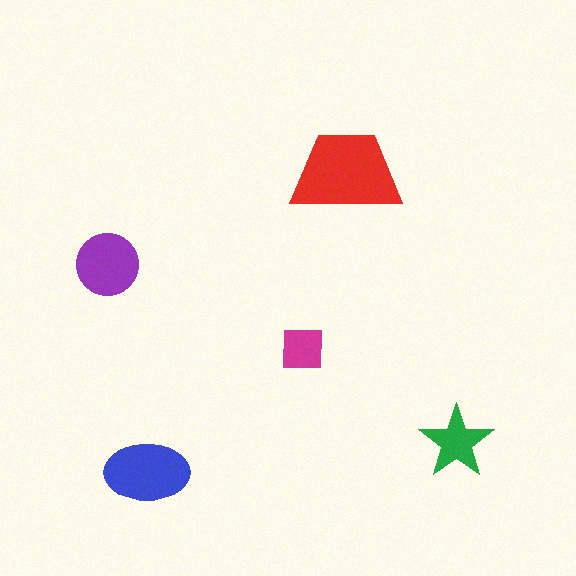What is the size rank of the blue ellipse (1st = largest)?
2nd.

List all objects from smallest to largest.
The magenta square, the green star, the purple circle, the blue ellipse, the red trapezoid.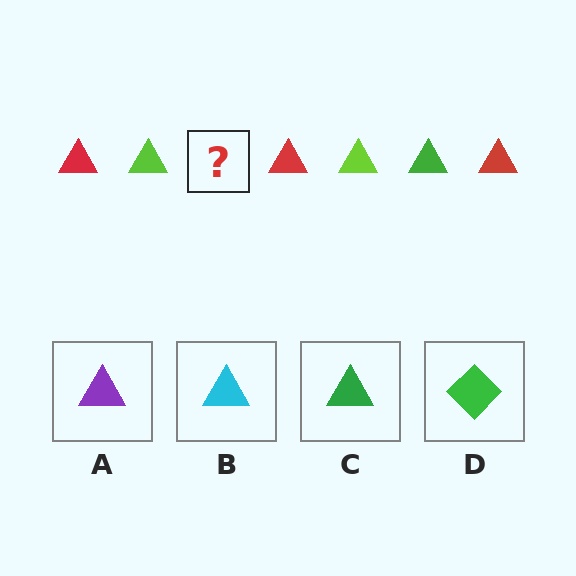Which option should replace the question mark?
Option C.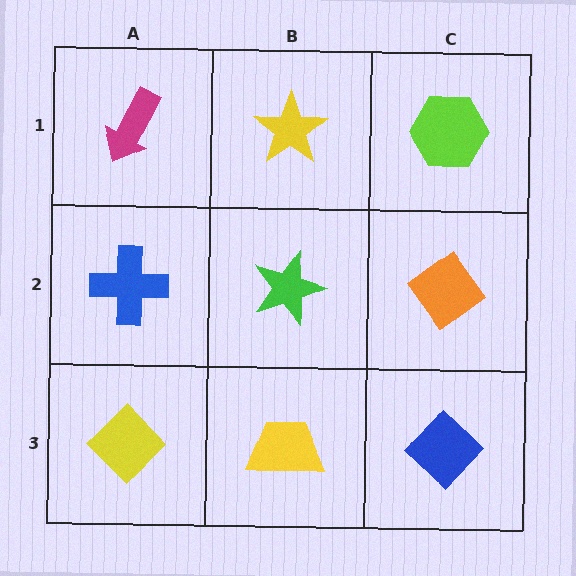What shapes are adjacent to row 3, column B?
A green star (row 2, column B), a yellow diamond (row 3, column A), a blue diamond (row 3, column C).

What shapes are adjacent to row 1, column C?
An orange diamond (row 2, column C), a yellow star (row 1, column B).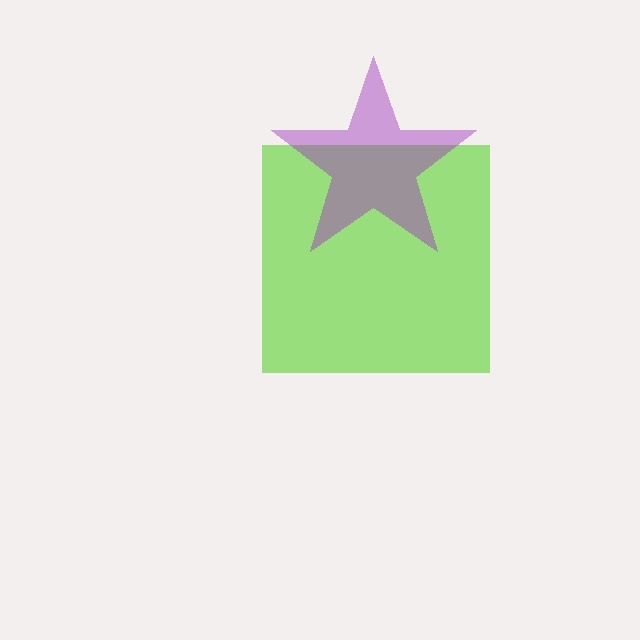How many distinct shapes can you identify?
There are 2 distinct shapes: a lime square, a purple star.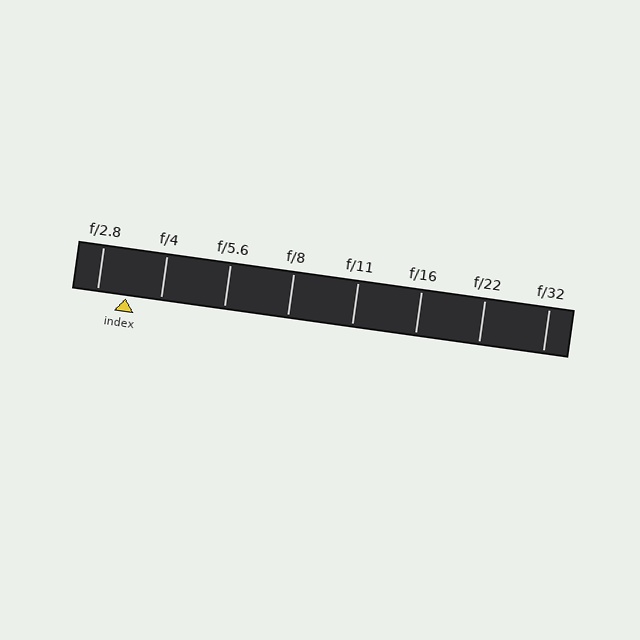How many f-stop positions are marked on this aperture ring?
There are 8 f-stop positions marked.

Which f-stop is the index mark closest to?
The index mark is closest to f/2.8.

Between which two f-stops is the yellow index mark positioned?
The index mark is between f/2.8 and f/4.